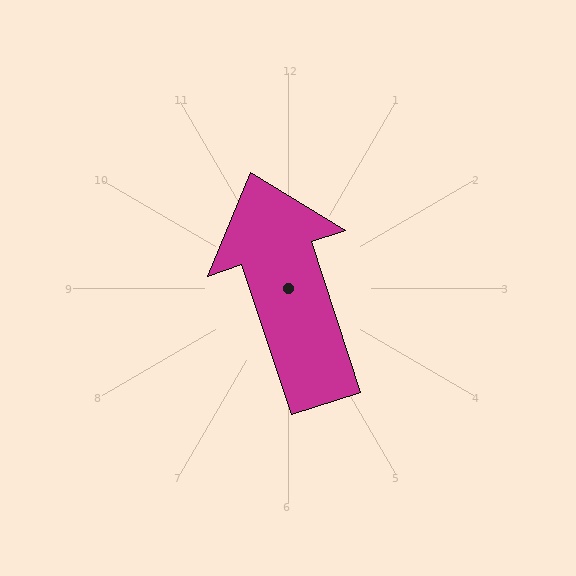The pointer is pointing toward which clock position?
Roughly 11 o'clock.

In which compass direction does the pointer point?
North.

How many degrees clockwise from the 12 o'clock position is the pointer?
Approximately 342 degrees.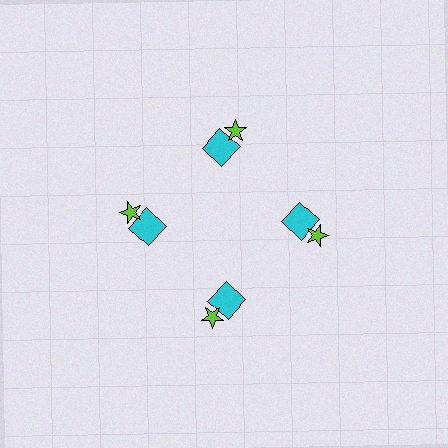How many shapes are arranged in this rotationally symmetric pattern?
There are 8 shapes, arranged in 4 groups of 2.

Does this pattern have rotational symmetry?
Yes, this pattern has 4-fold rotational symmetry. It looks the same after rotating 90 degrees around the center.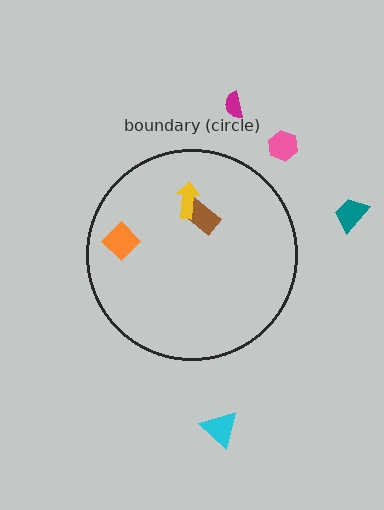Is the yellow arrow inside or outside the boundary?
Inside.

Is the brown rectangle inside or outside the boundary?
Inside.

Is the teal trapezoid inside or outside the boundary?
Outside.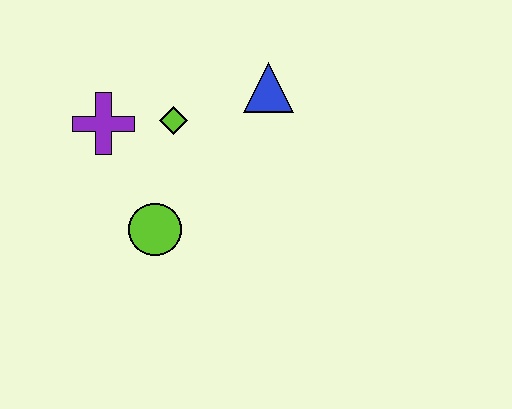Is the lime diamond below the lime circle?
No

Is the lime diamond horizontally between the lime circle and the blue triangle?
Yes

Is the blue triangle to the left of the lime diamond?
No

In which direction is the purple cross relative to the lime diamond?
The purple cross is to the left of the lime diamond.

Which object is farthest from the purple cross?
The blue triangle is farthest from the purple cross.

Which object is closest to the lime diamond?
The purple cross is closest to the lime diamond.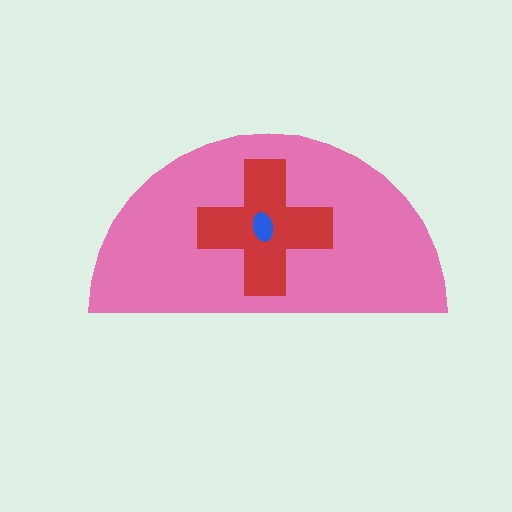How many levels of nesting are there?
3.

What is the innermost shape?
The blue ellipse.